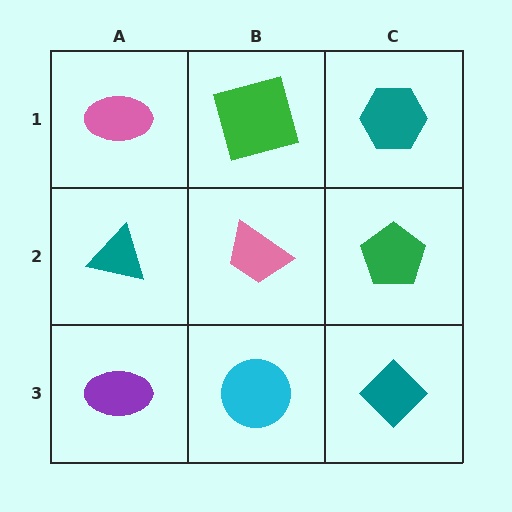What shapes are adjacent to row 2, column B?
A green square (row 1, column B), a cyan circle (row 3, column B), a teal triangle (row 2, column A), a green pentagon (row 2, column C).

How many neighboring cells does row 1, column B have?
3.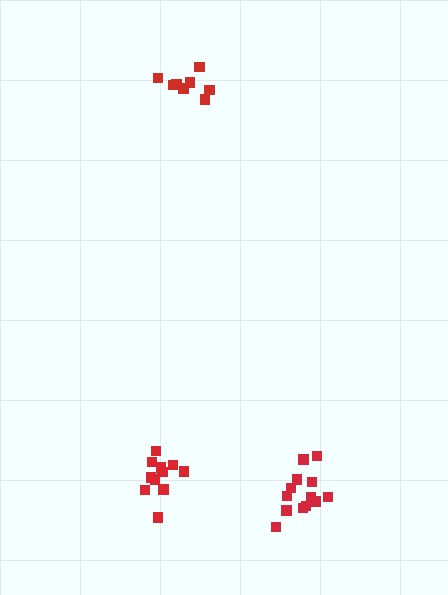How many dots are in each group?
Group 1: 8 dots, Group 2: 11 dots, Group 3: 13 dots (32 total).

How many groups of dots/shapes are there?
There are 3 groups.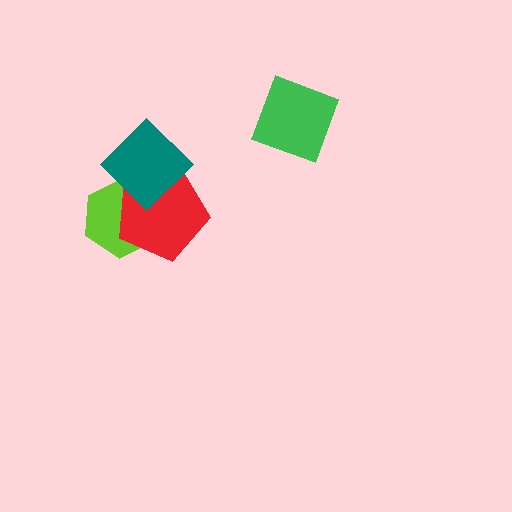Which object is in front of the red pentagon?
The teal diamond is in front of the red pentagon.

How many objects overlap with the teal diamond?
2 objects overlap with the teal diamond.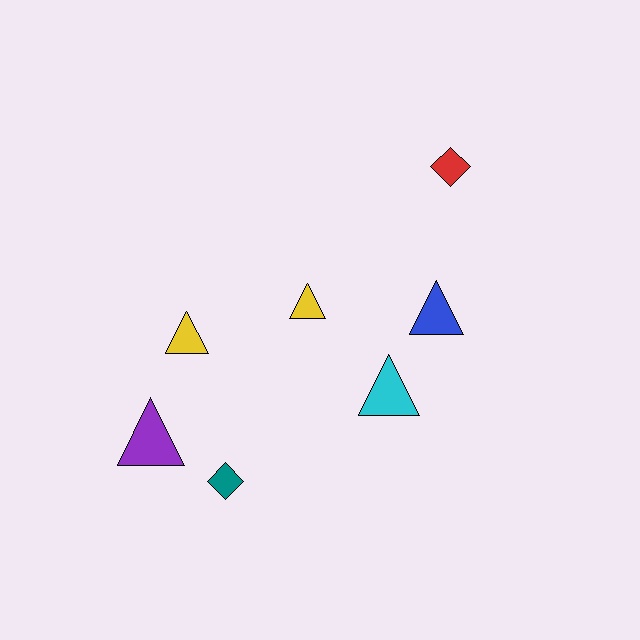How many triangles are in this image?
There are 5 triangles.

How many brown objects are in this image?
There are no brown objects.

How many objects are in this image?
There are 7 objects.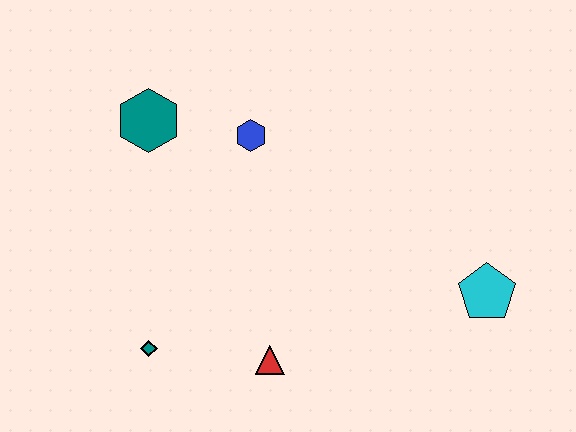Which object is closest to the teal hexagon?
The blue hexagon is closest to the teal hexagon.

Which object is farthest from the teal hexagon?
The cyan pentagon is farthest from the teal hexagon.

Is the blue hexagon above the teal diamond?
Yes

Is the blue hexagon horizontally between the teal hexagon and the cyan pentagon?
Yes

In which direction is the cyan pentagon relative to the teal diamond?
The cyan pentagon is to the right of the teal diamond.